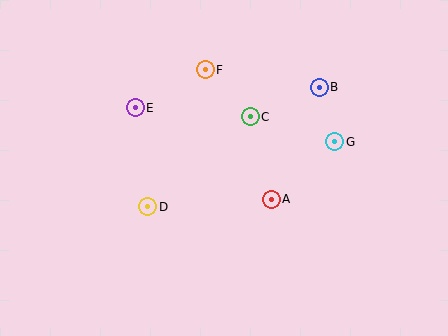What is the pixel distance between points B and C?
The distance between B and C is 75 pixels.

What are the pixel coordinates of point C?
Point C is at (250, 117).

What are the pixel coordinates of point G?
Point G is at (335, 142).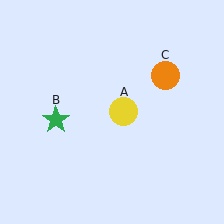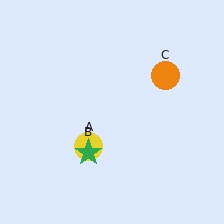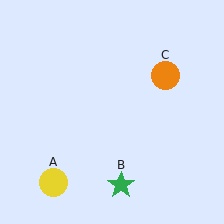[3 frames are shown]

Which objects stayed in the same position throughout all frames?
Orange circle (object C) remained stationary.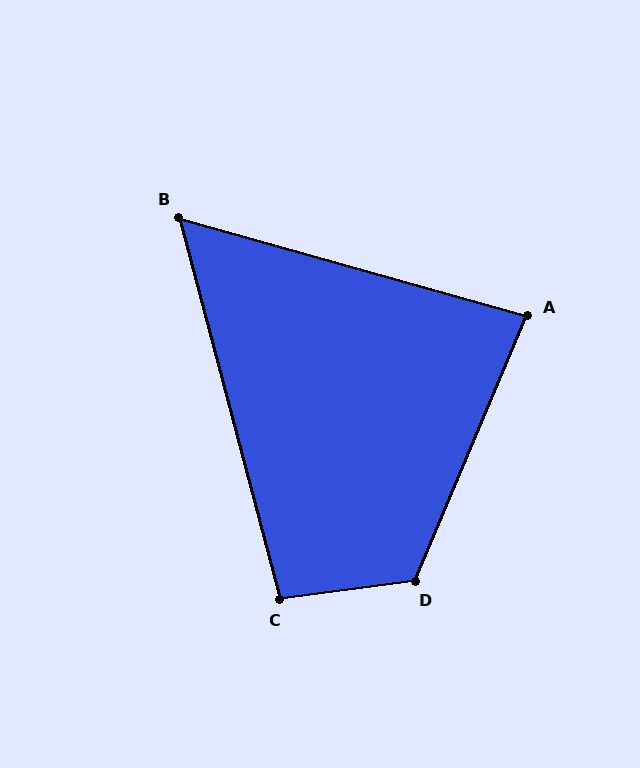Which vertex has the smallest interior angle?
B, at approximately 59 degrees.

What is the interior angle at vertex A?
Approximately 83 degrees (acute).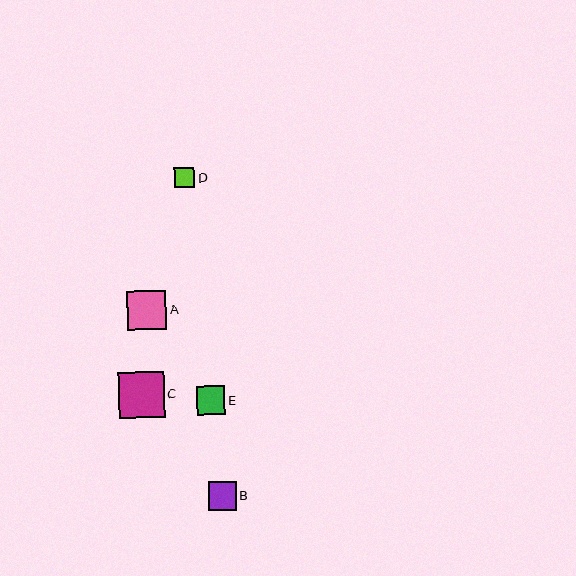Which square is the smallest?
Square D is the smallest with a size of approximately 20 pixels.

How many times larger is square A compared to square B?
Square A is approximately 1.4 times the size of square B.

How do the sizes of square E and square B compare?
Square E and square B are approximately the same size.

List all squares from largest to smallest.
From largest to smallest: C, A, E, B, D.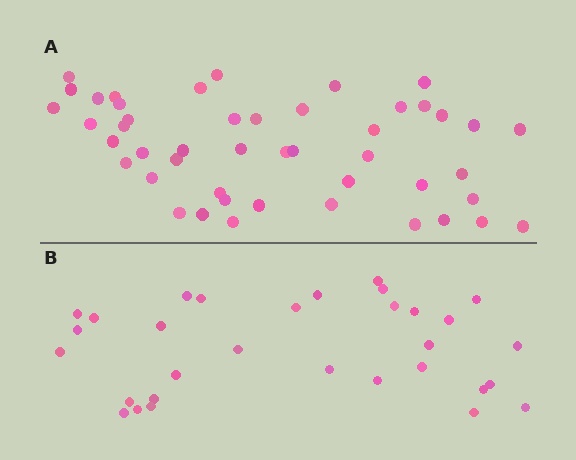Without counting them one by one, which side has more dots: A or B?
Region A (the top region) has more dots.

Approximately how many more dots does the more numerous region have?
Region A has approximately 15 more dots than region B.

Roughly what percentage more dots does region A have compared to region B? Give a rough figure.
About 50% more.